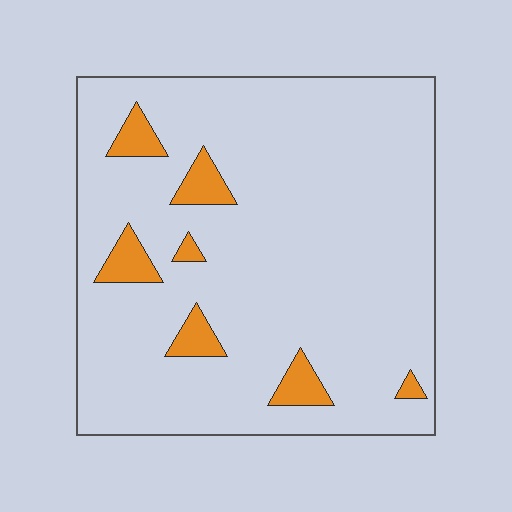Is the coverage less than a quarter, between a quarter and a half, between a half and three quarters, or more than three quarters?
Less than a quarter.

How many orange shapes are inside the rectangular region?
7.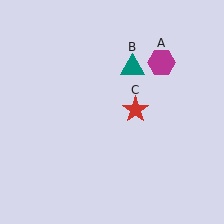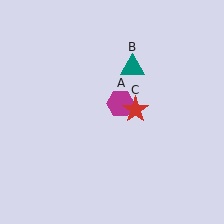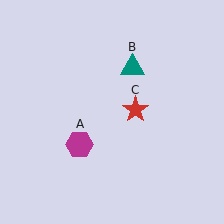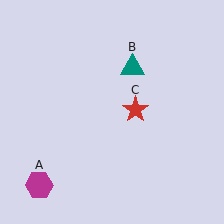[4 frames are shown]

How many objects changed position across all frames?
1 object changed position: magenta hexagon (object A).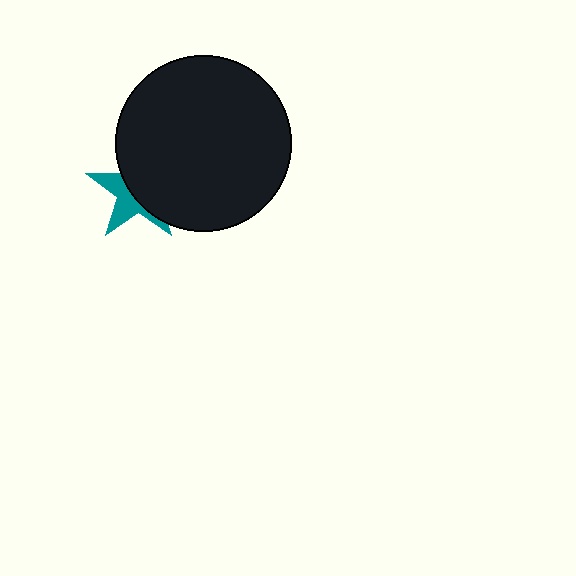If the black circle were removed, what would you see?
You would see the complete teal star.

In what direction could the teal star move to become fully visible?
The teal star could move left. That would shift it out from behind the black circle entirely.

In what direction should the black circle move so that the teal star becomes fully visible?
The black circle should move right. That is the shortest direction to clear the overlap and leave the teal star fully visible.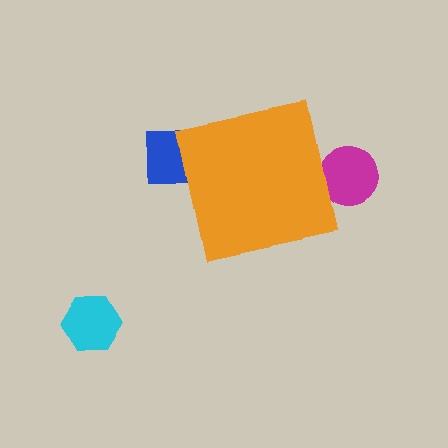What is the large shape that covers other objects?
An orange square.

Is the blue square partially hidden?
Yes, the blue square is partially hidden behind the orange square.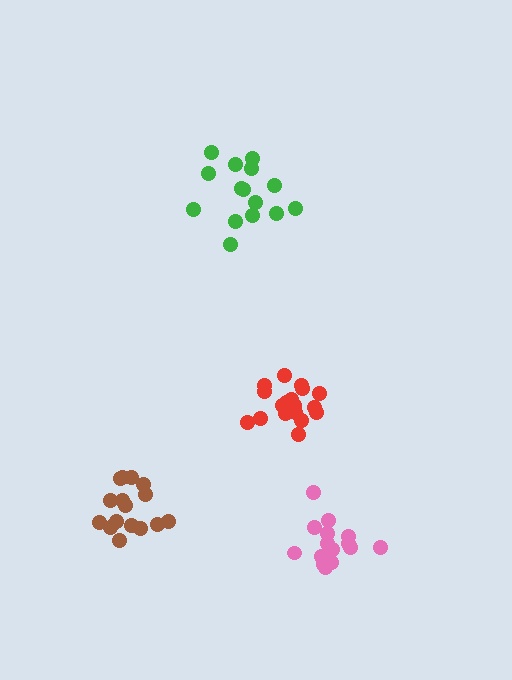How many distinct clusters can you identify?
There are 4 distinct clusters.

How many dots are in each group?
Group 1: 15 dots, Group 2: 18 dots, Group 3: 16 dots, Group 4: 16 dots (65 total).